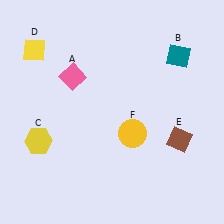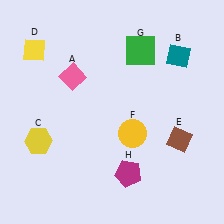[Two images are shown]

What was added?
A green square (G), a magenta pentagon (H) were added in Image 2.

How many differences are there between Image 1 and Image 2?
There are 2 differences between the two images.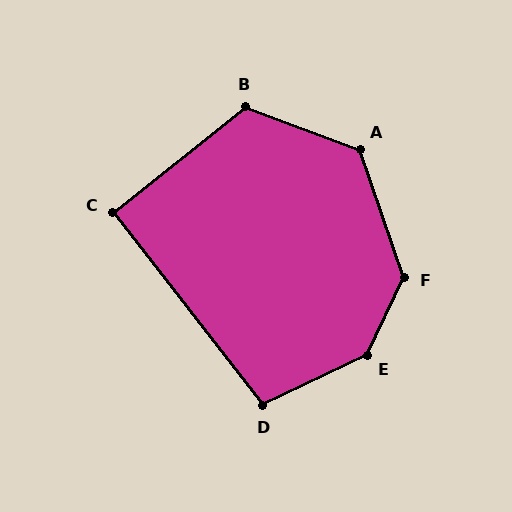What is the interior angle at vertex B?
Approximately 121 degrees (obtuse).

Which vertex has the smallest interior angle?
C, at approximately 91 degrees.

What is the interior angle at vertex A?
Approximately 129 degrees (obtuse).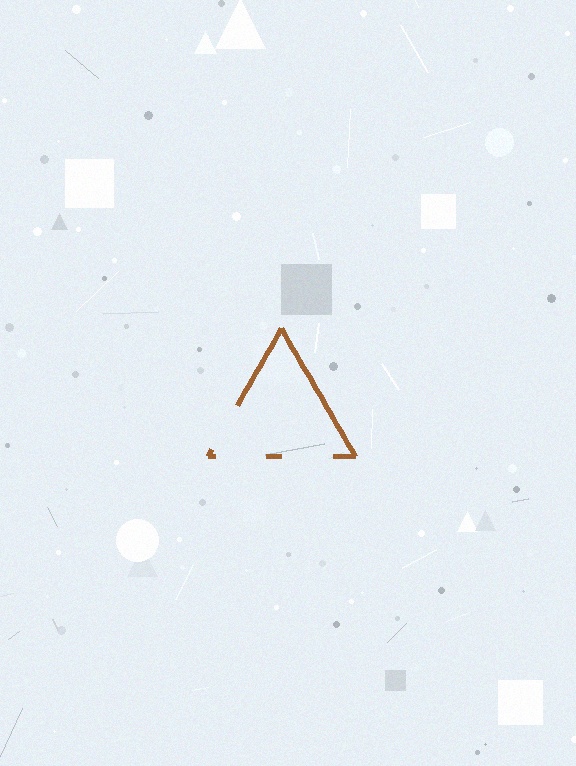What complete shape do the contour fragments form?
The contour fragments form a triangle.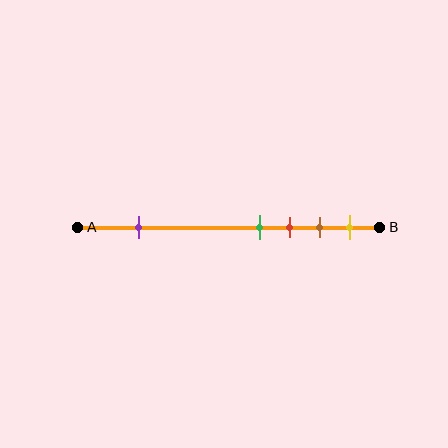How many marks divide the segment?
There are 5 marks dividing the segment.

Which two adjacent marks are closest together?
The green and red marks are the closest adjacent pair.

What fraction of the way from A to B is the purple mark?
The purple mark is approximately 20% (0.2) of the way from A to B.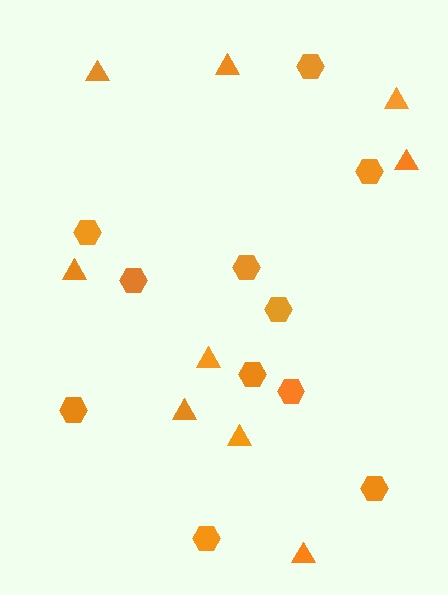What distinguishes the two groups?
There are 2 groups: one group of hexagons (11) and one group of triangles (9).